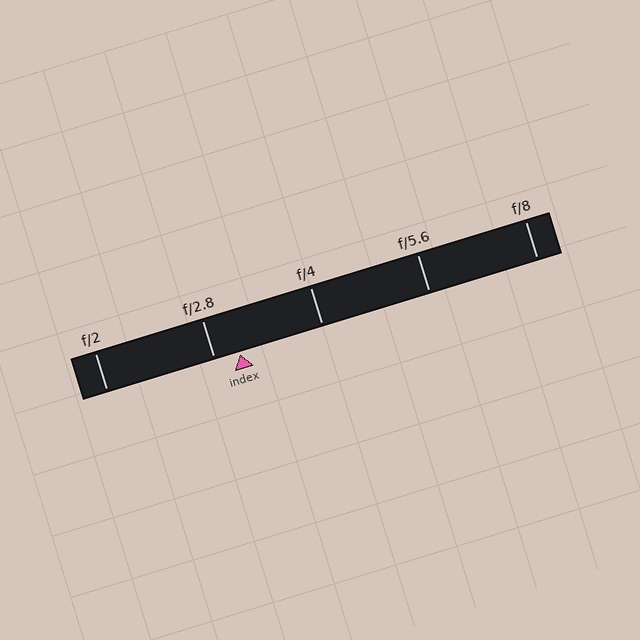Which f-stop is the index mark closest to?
The index mark is closest to f/2.8.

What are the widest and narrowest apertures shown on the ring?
The widest aperture shown is f/2 and the narrowest is f/8.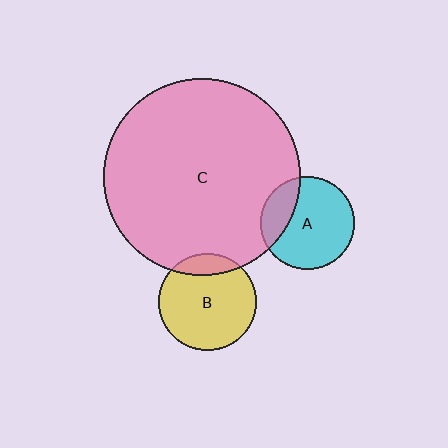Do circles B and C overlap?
Yes.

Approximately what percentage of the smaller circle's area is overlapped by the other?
Approximately 15%.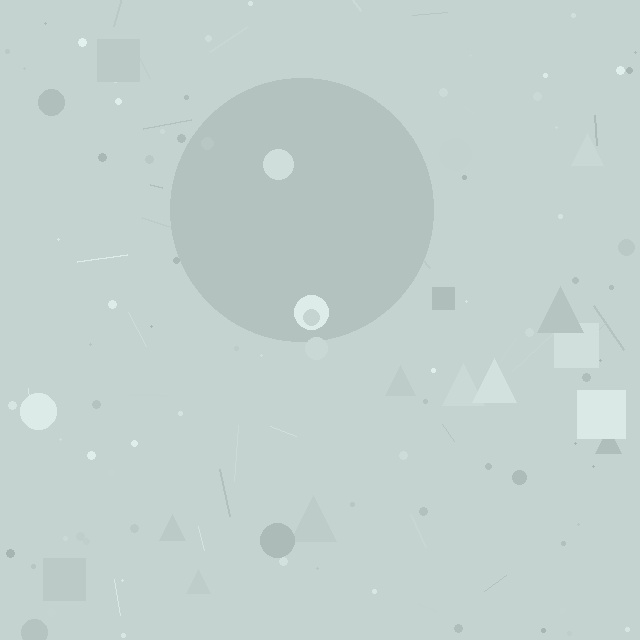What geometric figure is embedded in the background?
A circle is embedded in the background.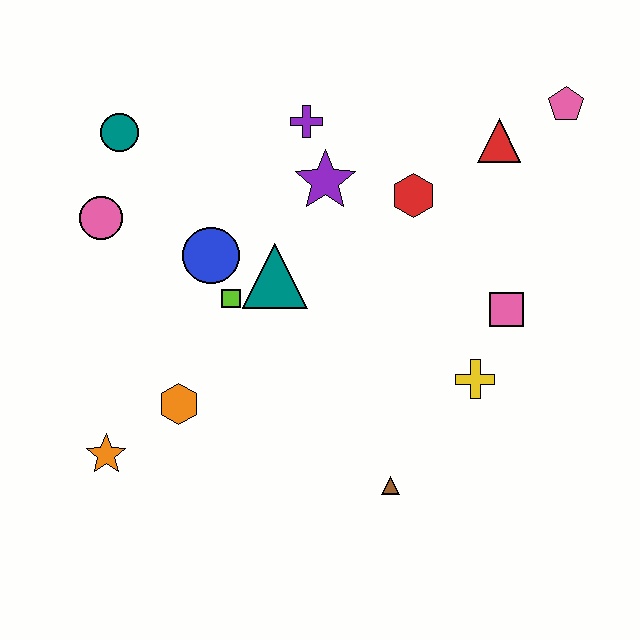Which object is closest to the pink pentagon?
The red triangle is closest to the pink pentagon.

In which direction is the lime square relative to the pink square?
The lime square is to the left of the pink square.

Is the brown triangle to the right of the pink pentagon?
No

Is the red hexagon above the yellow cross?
Yes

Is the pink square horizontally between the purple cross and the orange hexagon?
No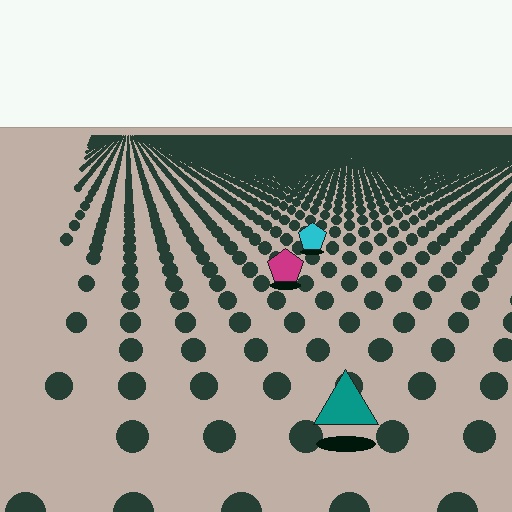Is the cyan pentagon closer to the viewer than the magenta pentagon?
No. The magenta pentagon is closer — you can tell from the texture gradient: the ground texture is coarser near it.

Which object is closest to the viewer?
The teal triangle is closest. The texture marks near it are larger and more spread out.